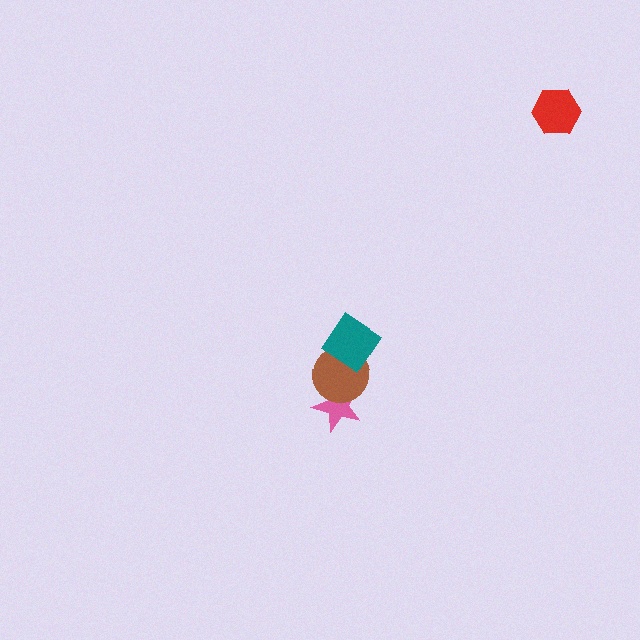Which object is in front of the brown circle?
The teal diamond is in front of the brown circle.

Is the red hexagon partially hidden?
No, no other shape covers it.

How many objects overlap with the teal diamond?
1 object overlaps with the teal diamond.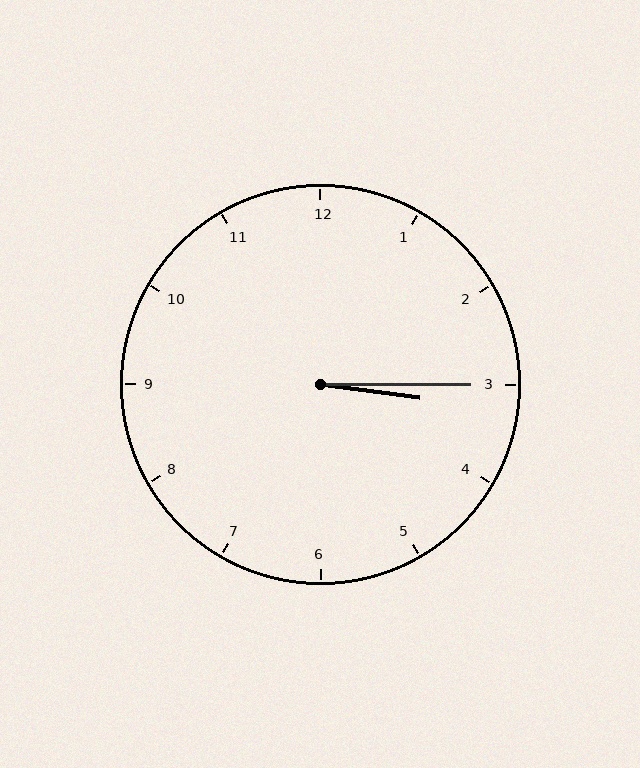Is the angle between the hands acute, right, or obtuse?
It is acute.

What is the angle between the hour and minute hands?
Approximately 8 degrees.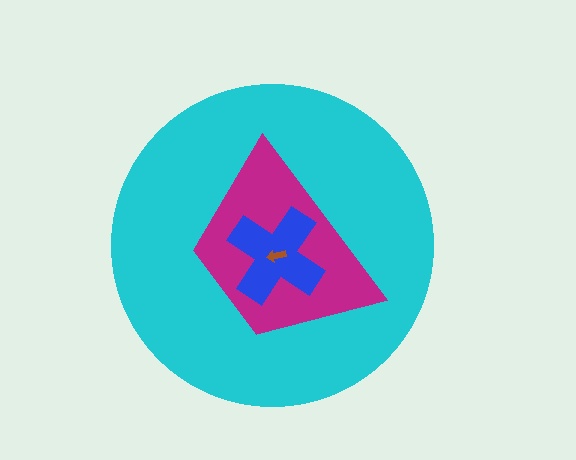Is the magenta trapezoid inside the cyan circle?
Yes.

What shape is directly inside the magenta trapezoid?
The blue cross.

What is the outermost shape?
The cyan circle.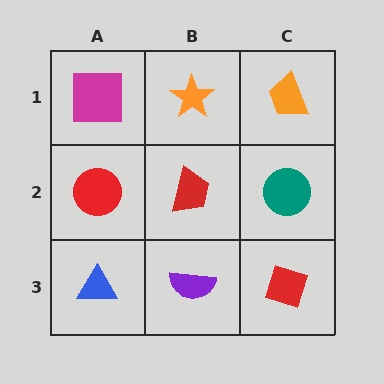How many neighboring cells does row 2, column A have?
3.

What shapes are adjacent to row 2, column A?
A magenta square (row 1, column A), a blue triangle (row 3, column A), a red trapezoid (row 2, column B).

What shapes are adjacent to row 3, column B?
A red trapezoid (row 2, column B), a blue triangle (row 3, column A), a red diamond (row 3, column C).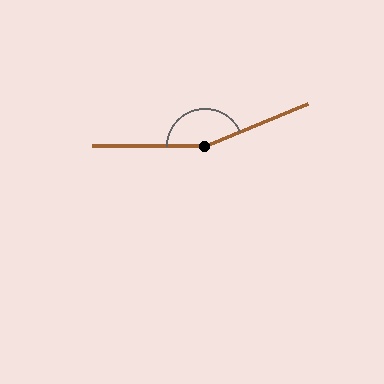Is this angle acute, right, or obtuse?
It is obtuse.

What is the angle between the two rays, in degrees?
Approximately 158 degrees.